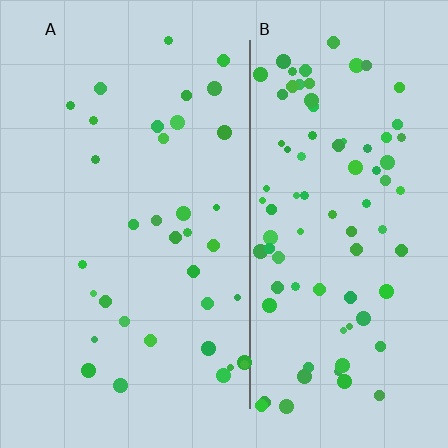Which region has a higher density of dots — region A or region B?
B (the right).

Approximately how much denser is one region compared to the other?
Approximately 2.4× — region B over region A.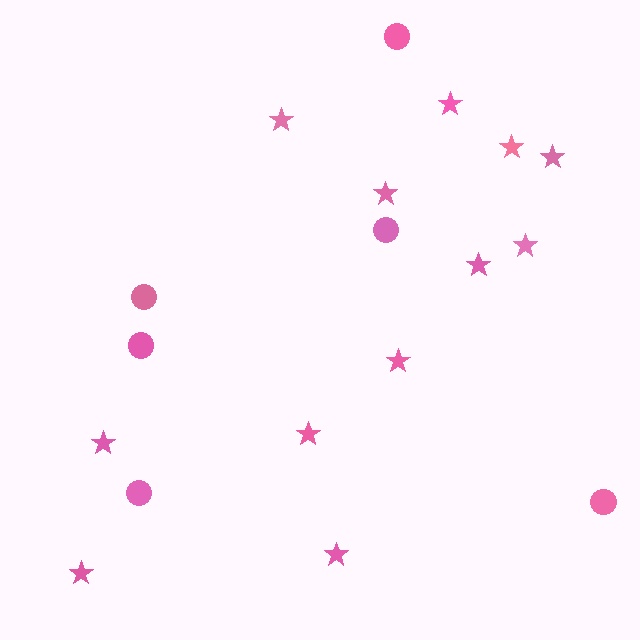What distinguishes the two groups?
There are 2 groups: one group of circles (6) and one group of stars (12).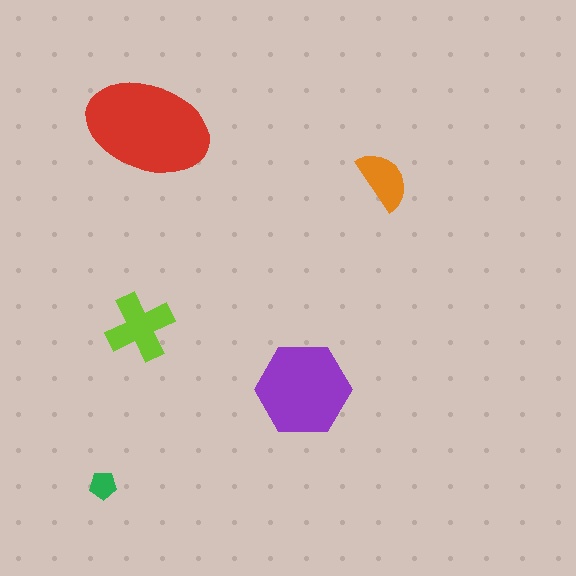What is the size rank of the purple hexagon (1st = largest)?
2nd.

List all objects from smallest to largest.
The green pentagon, the orange semicircle, the lime cross, the purple hexagon, the red ellipse.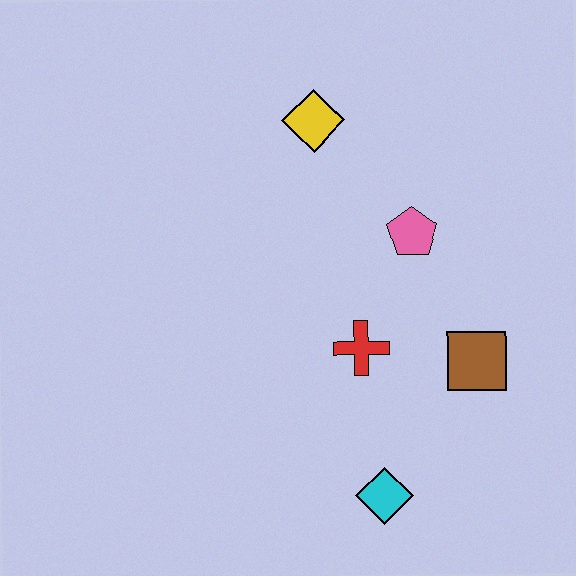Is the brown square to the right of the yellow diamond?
Yes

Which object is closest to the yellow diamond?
The pink pentagon is closest to the yellow diamond.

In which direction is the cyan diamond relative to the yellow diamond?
The cyan diamond is below the yellow diamond.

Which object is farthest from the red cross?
The yellow diamond is farthest from the red cross.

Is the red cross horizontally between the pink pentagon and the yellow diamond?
Yes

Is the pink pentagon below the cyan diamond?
No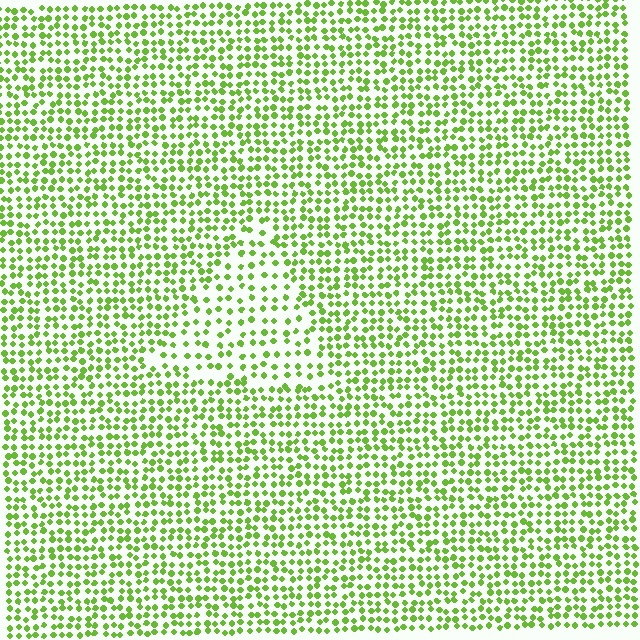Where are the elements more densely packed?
The elements are more densely packed outside the triangle boundary.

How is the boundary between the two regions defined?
The boundary is defined by a change in element density (approximately 1.7x ratio). All elements are the same color, size, and shape.